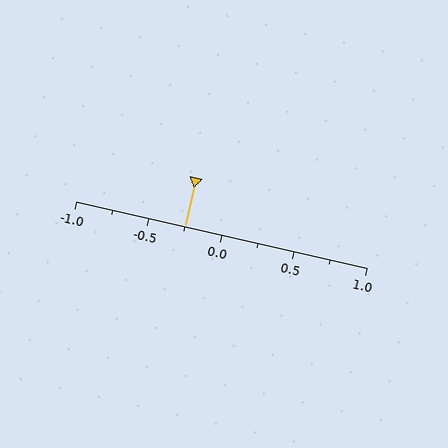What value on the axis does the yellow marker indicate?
The marker indicates approximately -0.25.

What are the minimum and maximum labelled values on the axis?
The axis runs from -1.0 to 1.0.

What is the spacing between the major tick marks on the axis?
The major ticks are spaced 0.5 apart.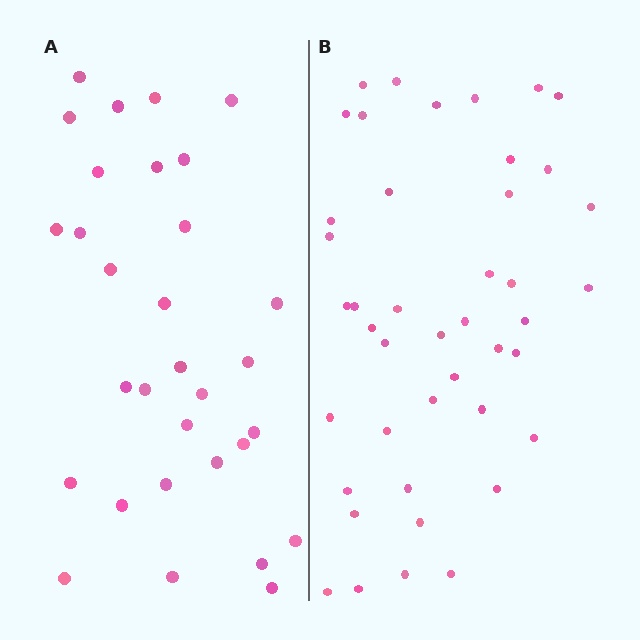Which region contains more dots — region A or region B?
Region B (the right region) has more dots.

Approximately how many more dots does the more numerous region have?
Region B has roughly 12 or so more dots than region A.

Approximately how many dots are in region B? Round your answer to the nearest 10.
About 40 dots. (The exact count is 43, which rounds to 40.)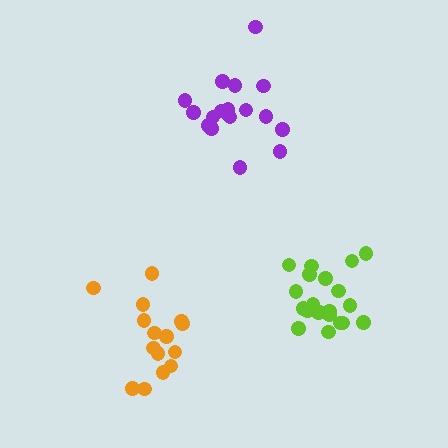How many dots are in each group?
Group 1: 21 dots, Group 2: 18 dots, Group 3: 15 dots (54 total).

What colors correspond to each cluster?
The clusters are colored: lime, purple, orange.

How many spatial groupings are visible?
There are 3 spatial groupings.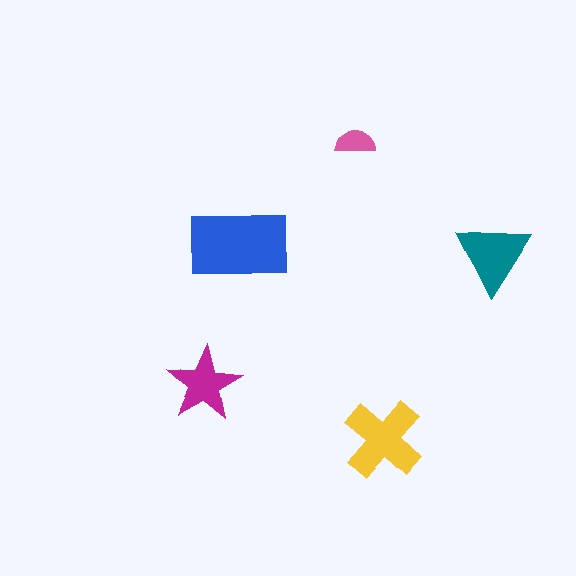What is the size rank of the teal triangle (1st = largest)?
3rd.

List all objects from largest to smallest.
The blue rectangle, the yellow cross, the teal triangle, the magenta star, the pink semicircle.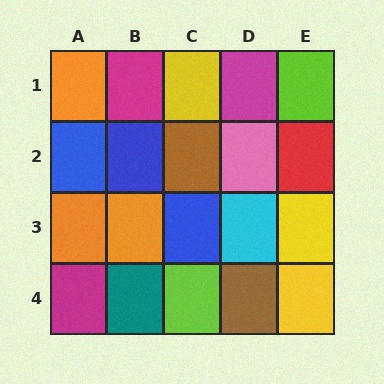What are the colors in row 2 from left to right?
Blue, blue, brown, pink, red.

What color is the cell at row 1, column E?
Lime.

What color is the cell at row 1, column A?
Orange.